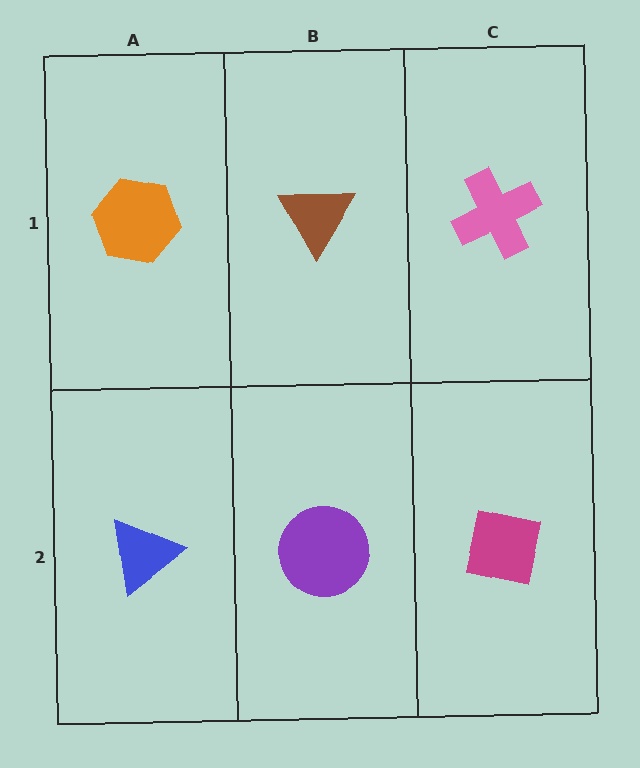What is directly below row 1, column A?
A blue triangle.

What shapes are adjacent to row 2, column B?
A brown triangle (row 1, column B), a blue triangle (row 2, column A), a magenta square (row 2, column C).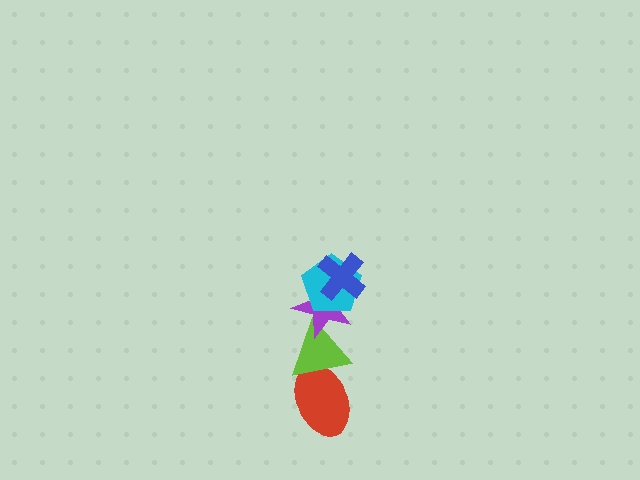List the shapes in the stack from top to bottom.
From top to bottom: the blue cross, the cyan pentagon, the purple star, the lime triangle, the red ellipse.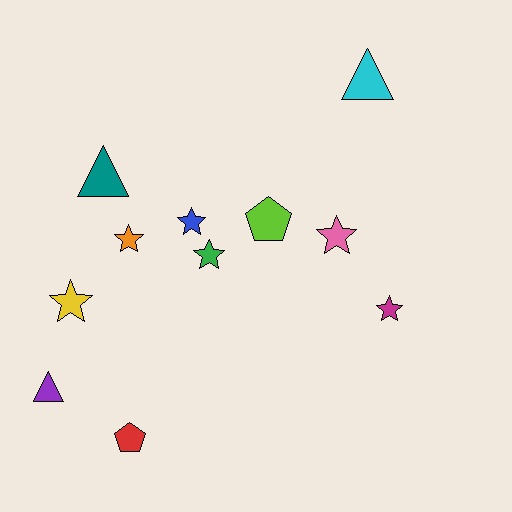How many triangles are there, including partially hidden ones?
There are 3 triangles.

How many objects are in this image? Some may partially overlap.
There are 11 objects.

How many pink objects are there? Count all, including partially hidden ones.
There is 1 pink object.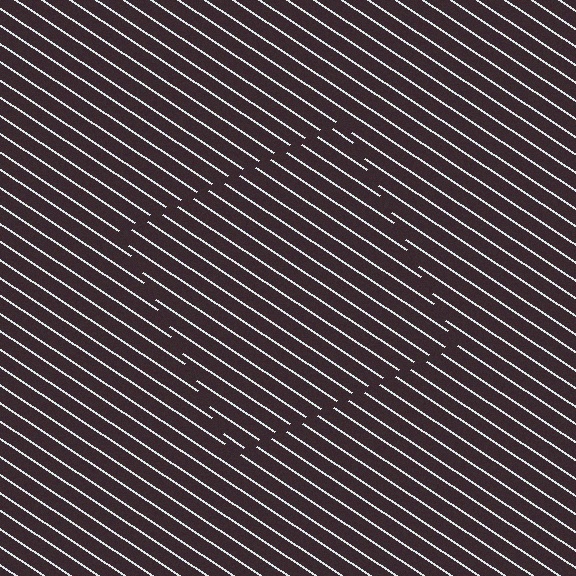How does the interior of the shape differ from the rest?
The interior of the shape contains the same grating, shifted by half a period — the contour is defined by the phase discontinuity where line-ends from the inner and outer gratings abut.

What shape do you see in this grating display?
An illusory square. The interior of the shape contains the same grating, shifted by half a period — the contour is defined by the phase discontinuity where line-ends from the inner and outer gratings abut.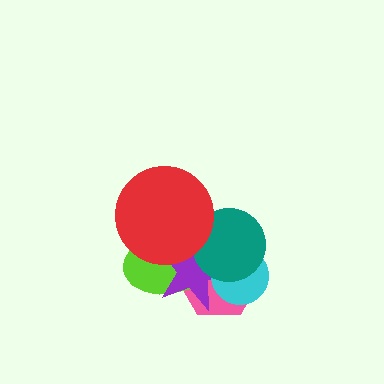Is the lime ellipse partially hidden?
Yes, it is partially covered by another shape.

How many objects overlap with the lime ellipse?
4 objects overlap with the lime ellipse.